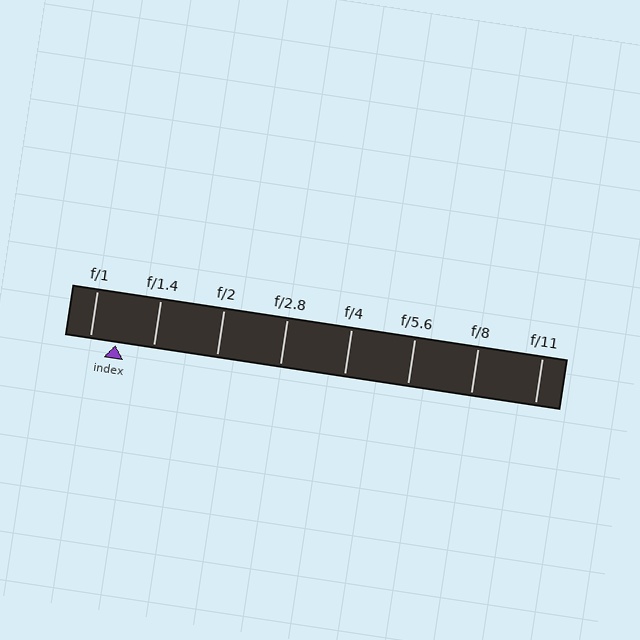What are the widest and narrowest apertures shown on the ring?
The widest aperture shown is f/1 and the narrowest is f/11.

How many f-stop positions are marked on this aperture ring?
There are 8 f-stop positions marked.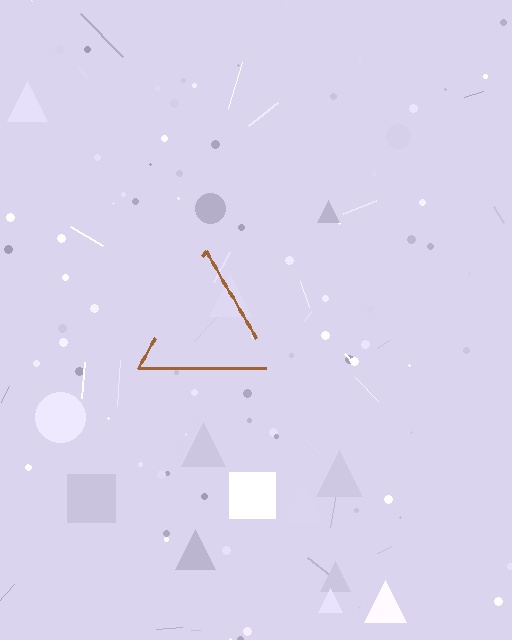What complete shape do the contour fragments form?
The contour fragments form a triangle.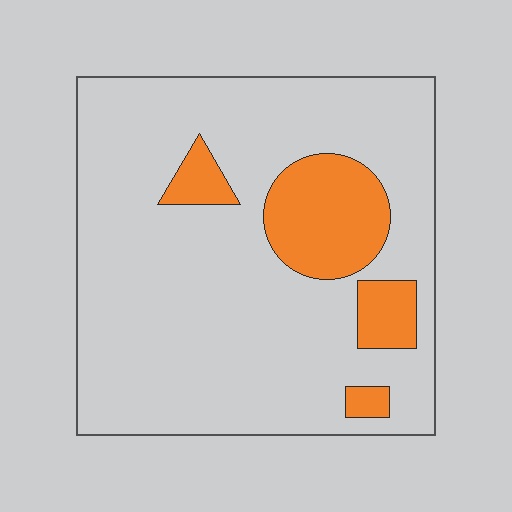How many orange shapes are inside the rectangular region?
4.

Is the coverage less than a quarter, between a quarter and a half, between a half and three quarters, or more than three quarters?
Less than a quarter.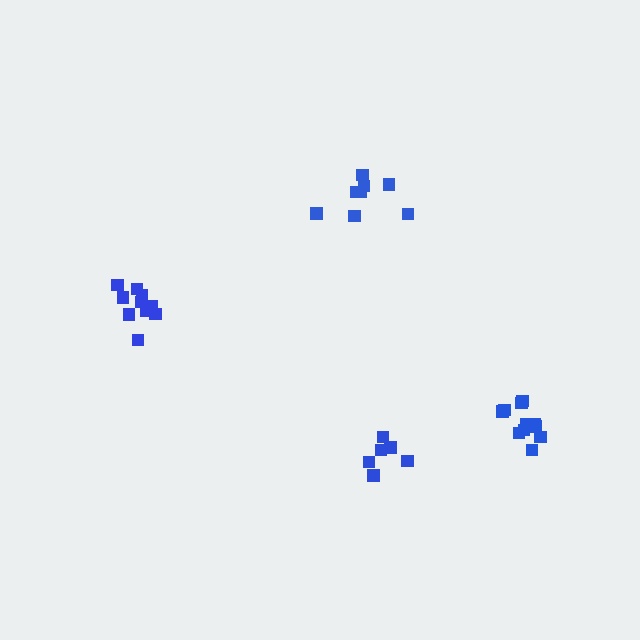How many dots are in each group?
Group 1: 6 dots, Group 2: 11 dots, Group 3: 8 dots, Group 4: 10 dots (35 total).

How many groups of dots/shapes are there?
There are 4 groups.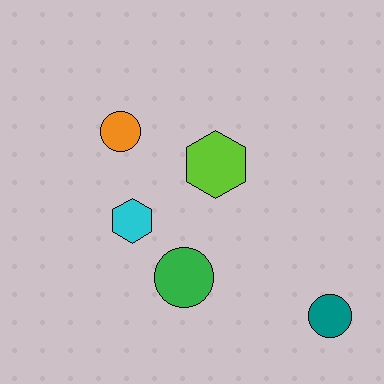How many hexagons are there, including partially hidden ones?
There are 2 hexagons.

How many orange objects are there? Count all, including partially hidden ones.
There is 1 orange object.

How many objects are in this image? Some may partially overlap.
There are 5 objects.